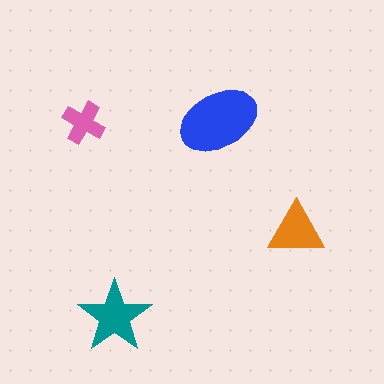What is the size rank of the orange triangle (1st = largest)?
3rd.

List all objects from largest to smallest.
The blue ellipse, the teal star, the orange triangle, the pink cross.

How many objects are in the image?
There are 4 objects in the image.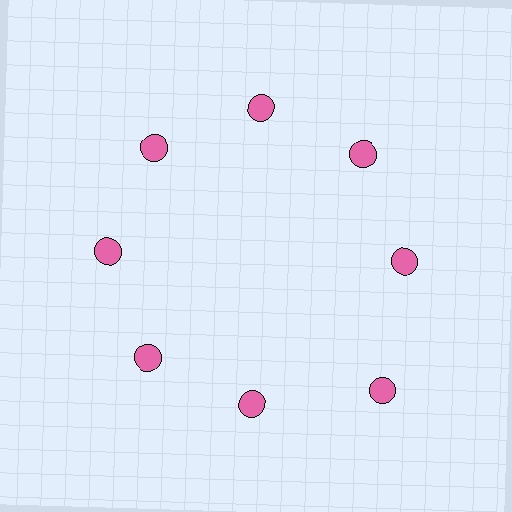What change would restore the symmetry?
The symmetry would be restored by moving it inward, back onto the ring so that all 8 circles sit at equal angles and equal distance from the center.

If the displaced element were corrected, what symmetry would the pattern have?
It would have 8-fold rotational symmetry — the pattern would map onto itself every 45 degrees.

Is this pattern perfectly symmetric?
No. The 8 pink circles are arranged in a ring, but one element near the 4 o'clock position is pushed outward from the center, breaking the 8-fold rotational symmetry.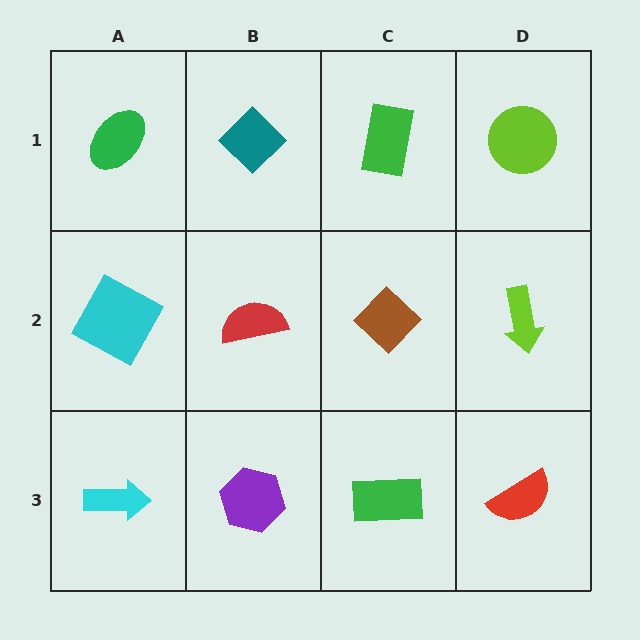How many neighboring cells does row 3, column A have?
2.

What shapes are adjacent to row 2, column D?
A lime circle (row 1, column D), a red semicircle (row 3, column D), a brown diamond (row 2, column C).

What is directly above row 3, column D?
A lime arrow.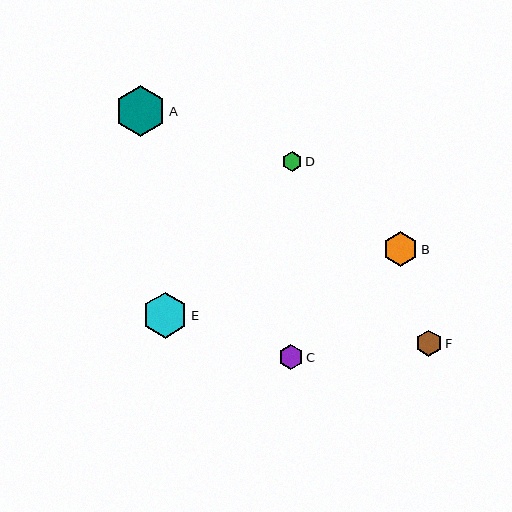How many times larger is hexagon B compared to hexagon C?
Hexagon B is approximately 1.4 times the size of hexagon C.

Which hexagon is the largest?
Hexagon A is the largest with a size of approximately 52 pixels.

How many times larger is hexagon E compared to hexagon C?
Hexagon E is approximately 1.8 times the size of hexagon C.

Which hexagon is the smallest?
Hexagon D is the smallest with a size of approximately 20 pixels.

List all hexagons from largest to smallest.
From largest to smallest: A, E, B, F, C, D.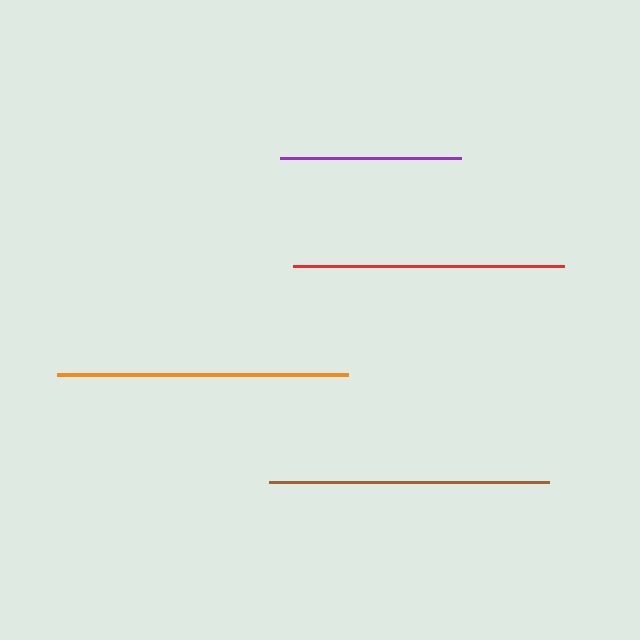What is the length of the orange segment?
The orange segment is approximately 291 pixels long.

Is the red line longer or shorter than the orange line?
The orange line is longer than the red line.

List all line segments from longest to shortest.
From longest to shortest: orange, brown, red, purple.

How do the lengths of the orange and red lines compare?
The orange and red lines are approximately the same length.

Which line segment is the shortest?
The purple line is the shortest at approximately 181 pixels.